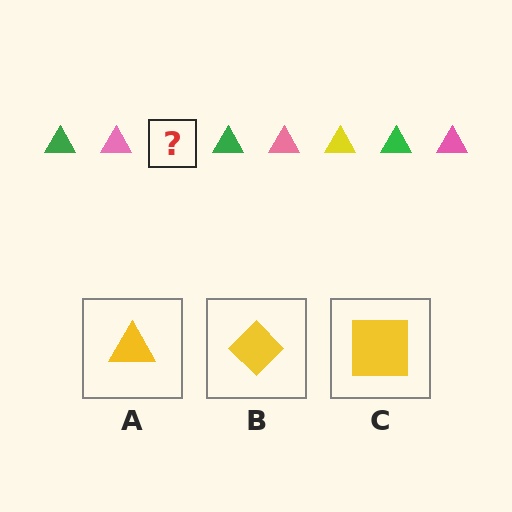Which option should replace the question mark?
Option A.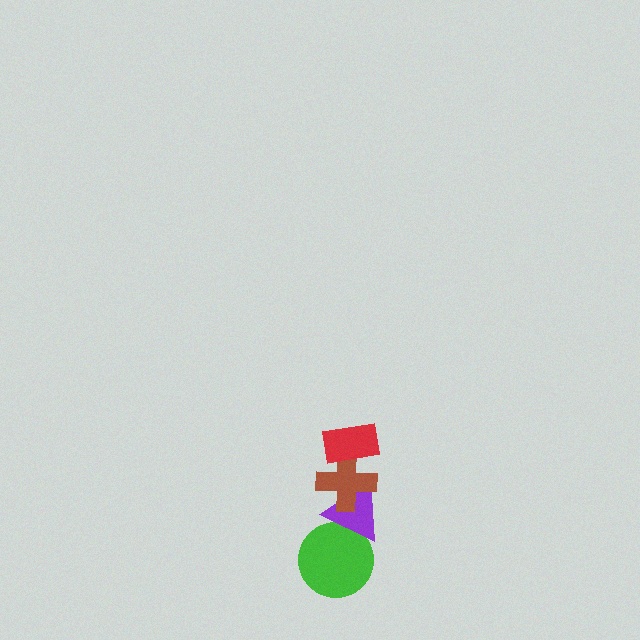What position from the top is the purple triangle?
The purple triangle is 3rd from the top.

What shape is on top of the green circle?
The purple triangle is on top of the green circle.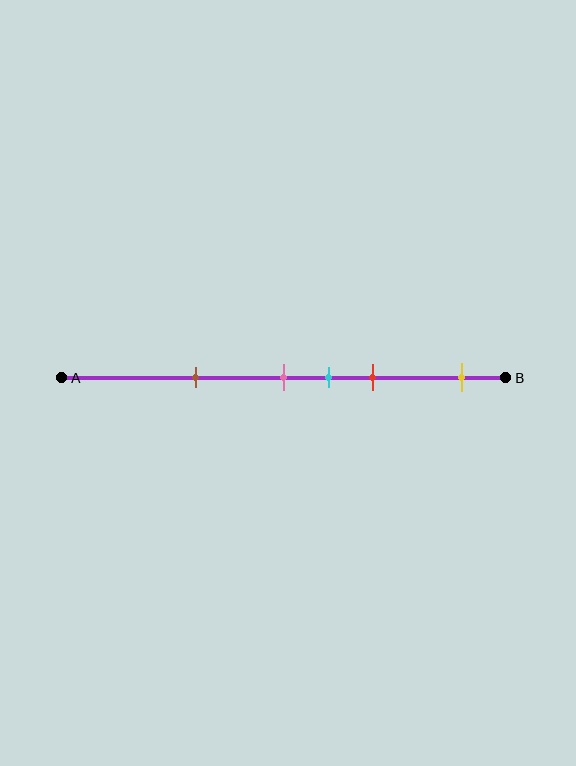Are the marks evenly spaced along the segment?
No, the marks are not evenly spaced.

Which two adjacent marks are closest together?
The pink and cyan marks are the closest adjacent pair.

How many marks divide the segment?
There are 5 marks dividing the segment.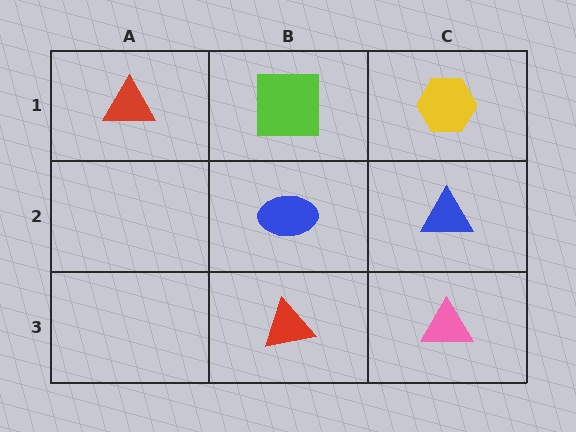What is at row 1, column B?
A lime square.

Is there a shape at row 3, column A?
No, that cell is empty.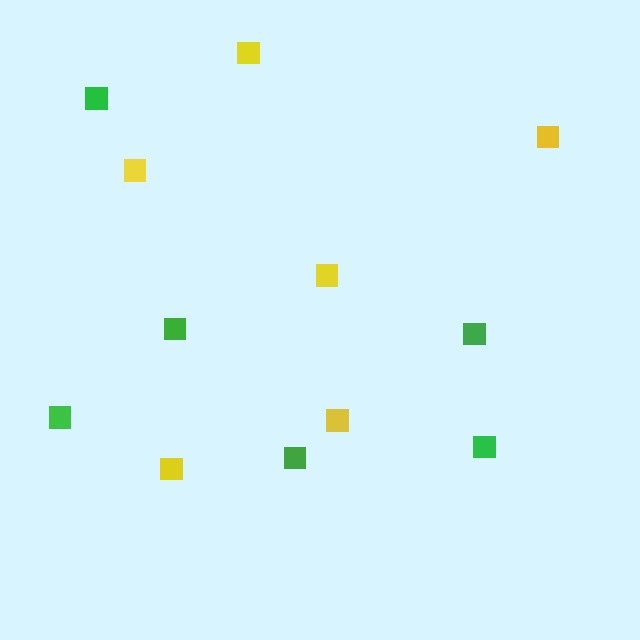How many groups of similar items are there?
There are 2 groups: one group of green squares (6) and one group of yellow squares (6).